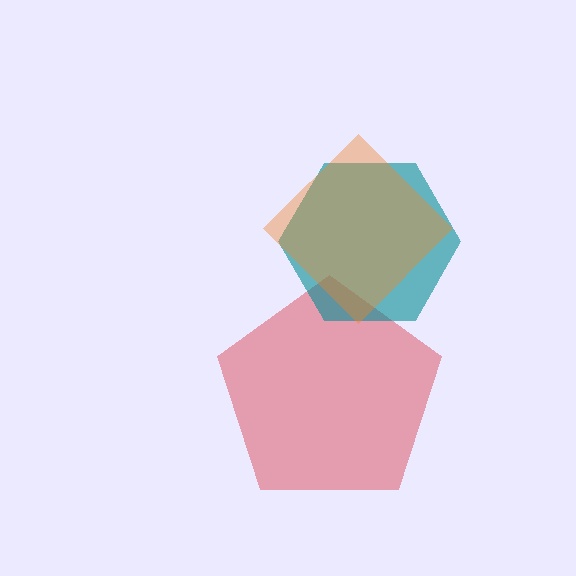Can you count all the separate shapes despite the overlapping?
Yes, there are 3 separate shapes.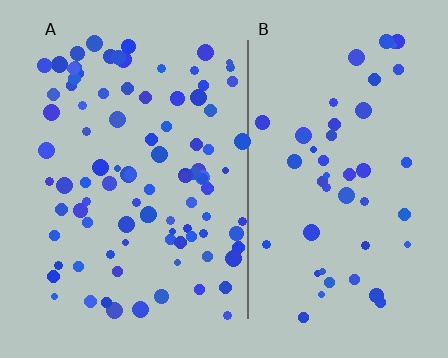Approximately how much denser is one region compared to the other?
Approximately 2.0× — region A over region B.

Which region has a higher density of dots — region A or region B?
A (the left).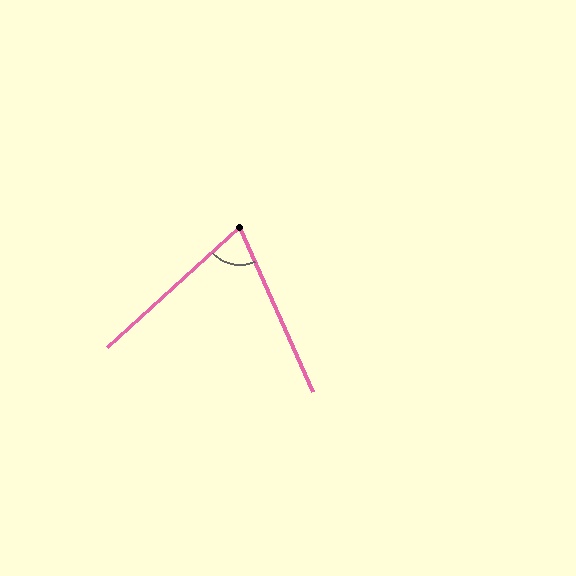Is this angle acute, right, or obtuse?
It is acute.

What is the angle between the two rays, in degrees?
Approximately 72 degrees.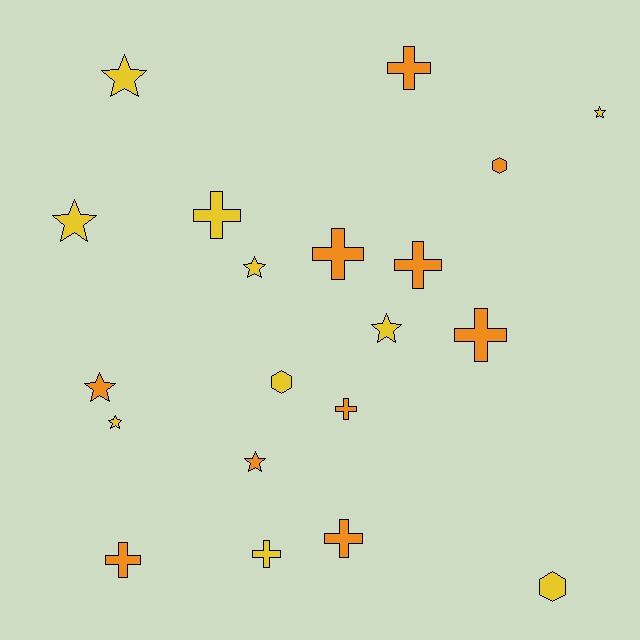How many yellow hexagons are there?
There are 2 yellow hexagons.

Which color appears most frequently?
Yellow, with 10 objects.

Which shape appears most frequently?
Cross, with 9 objects.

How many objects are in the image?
There are 20 objects.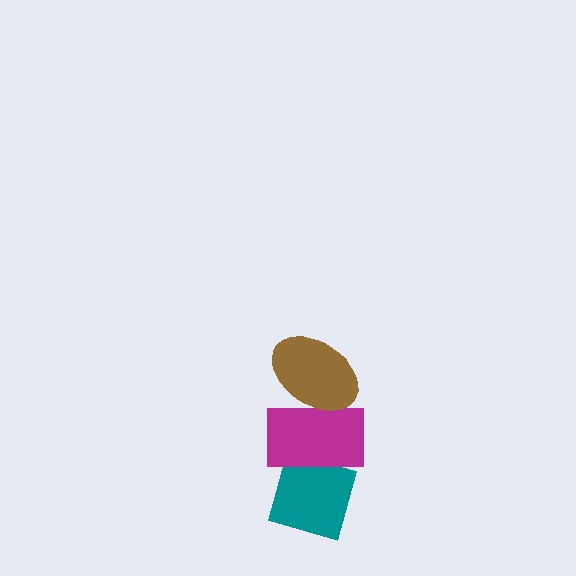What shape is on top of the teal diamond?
The magenta rectangle is on top of the teal diamond.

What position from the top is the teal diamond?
The teal diamond is 3rd from the top.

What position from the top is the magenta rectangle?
The magenta rectangle is 2nd from the top.